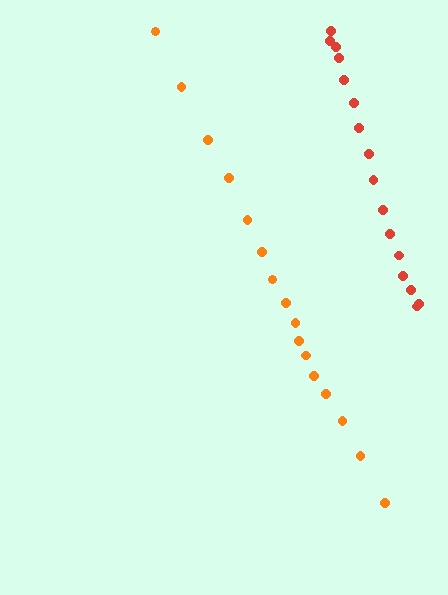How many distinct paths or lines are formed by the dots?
There are 2 distinct paths.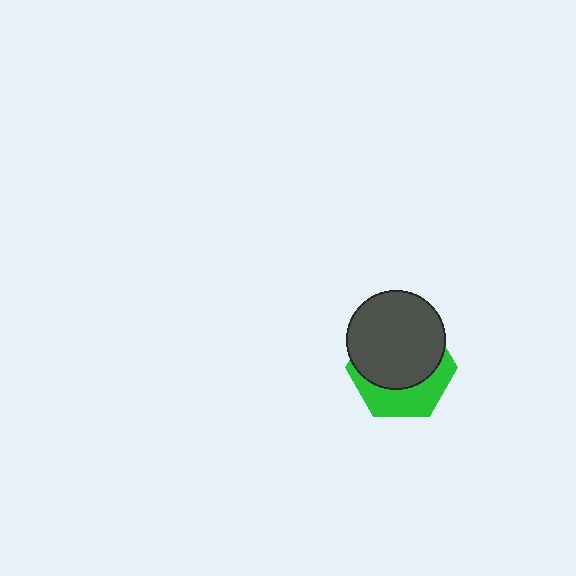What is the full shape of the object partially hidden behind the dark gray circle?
The partially hidden object is a green hexagon.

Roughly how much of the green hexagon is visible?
A small part of it is visible (roughly 38%).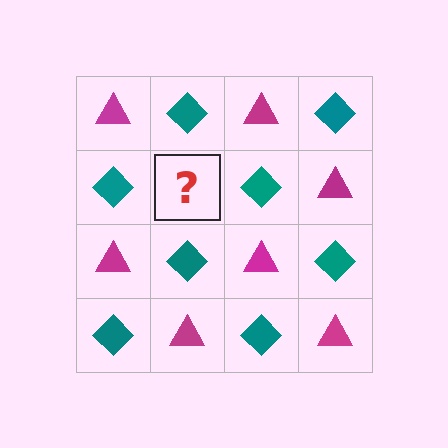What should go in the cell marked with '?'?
The missing cell should contain a magenta triangle.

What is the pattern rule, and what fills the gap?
The rule is that it alternates magenta triangle and teal diamond in a checkerboard pattern. The gap should be filled with a magenta triangle.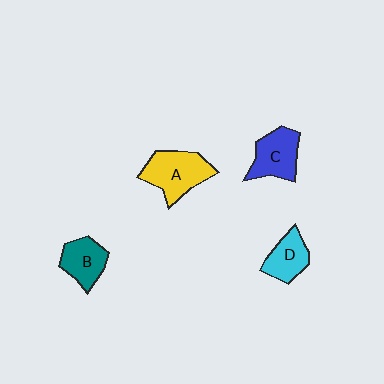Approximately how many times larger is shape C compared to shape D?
Approximately 1.2 times.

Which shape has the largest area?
Shape A (yellow).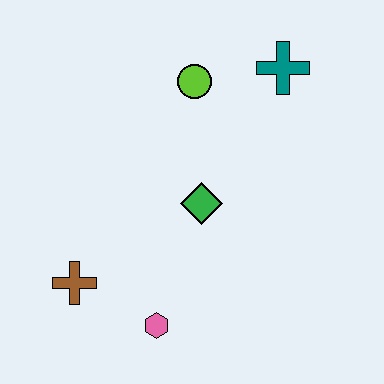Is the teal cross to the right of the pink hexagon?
Yes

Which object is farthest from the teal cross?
The brown cross is farthest from the teal cross.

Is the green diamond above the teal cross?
No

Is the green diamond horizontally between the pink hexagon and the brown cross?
No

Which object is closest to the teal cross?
The lime circle is closest to the teal cross.